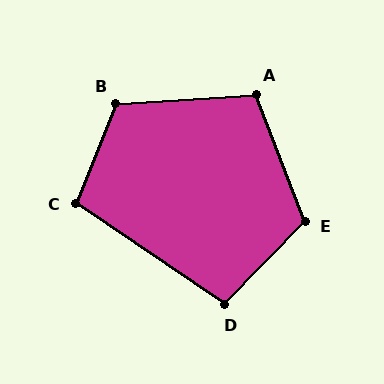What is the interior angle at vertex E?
Approximately 115 degrees (obtuse).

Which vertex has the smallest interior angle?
D, at approximately 100 degrees.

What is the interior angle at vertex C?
Approximately 103 degrees (obtuse).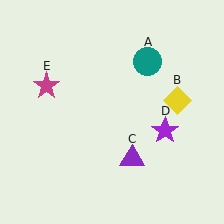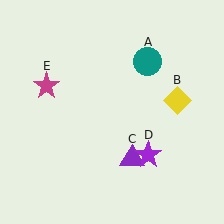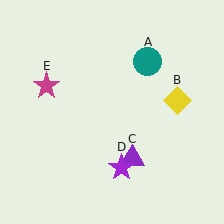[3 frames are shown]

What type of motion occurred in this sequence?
The purple star (object D) rotated clockwise around the center of the scene.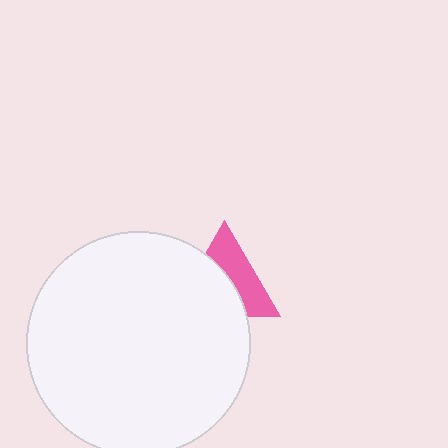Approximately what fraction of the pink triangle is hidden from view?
Roughly 53% of the pink triangle is hidden behind the white circle.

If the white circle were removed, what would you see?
You would see the complete pink triangle.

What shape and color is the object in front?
The object in front is a white circle.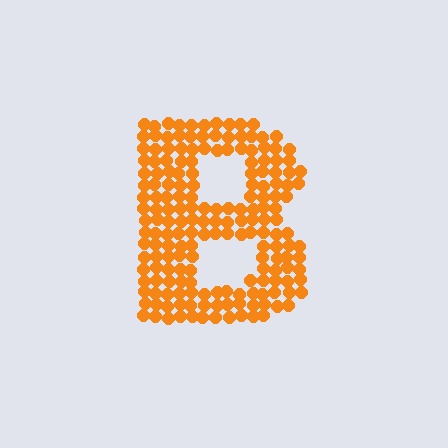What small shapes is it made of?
It is made of small circles.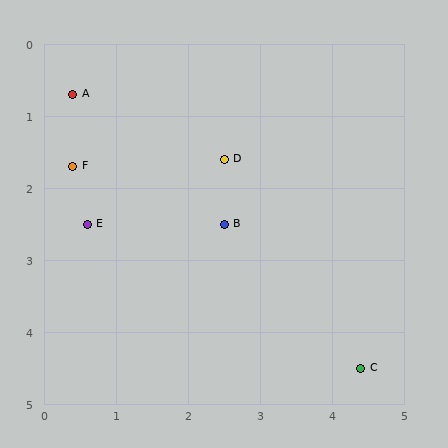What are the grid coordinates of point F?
Point F is at approximately (0.4, 1.7).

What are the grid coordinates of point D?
Point D is at approximately (2.5, 1.6).